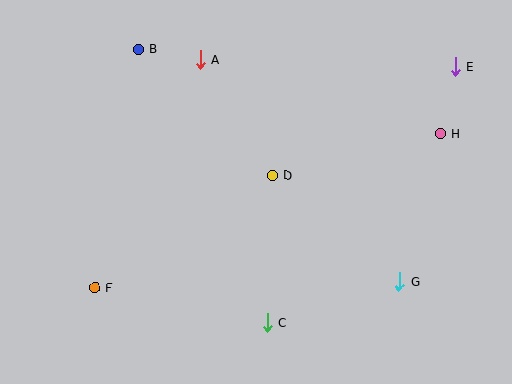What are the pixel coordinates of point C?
Point C is at (267, 323).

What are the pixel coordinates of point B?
Point B is at (139, 50).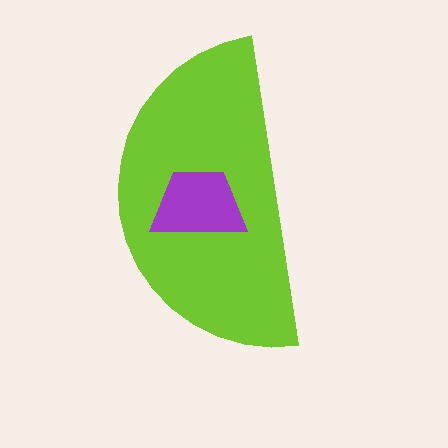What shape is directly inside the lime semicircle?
The purple trapezoid.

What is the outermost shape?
The lime semicircle.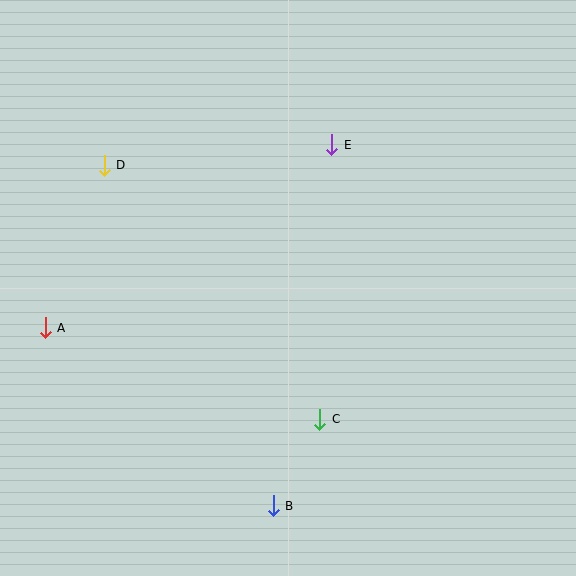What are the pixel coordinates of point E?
Point E is at (332, 145).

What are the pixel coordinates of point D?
Point D is at (104, 165).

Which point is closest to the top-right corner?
Point E is closest to the top-right corner.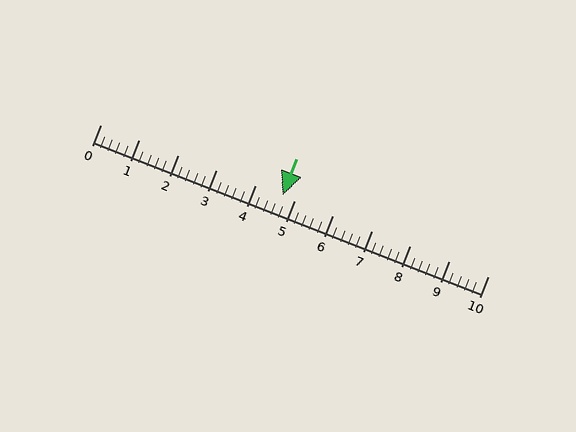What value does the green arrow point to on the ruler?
The green arrow points to approximately 4.7.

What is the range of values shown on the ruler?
The ruler shows values from 0 to 10.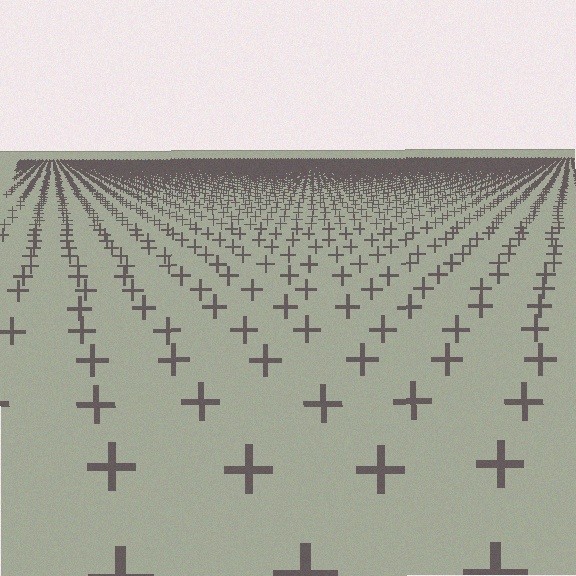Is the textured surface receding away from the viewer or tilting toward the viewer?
The surface is receding away from the viewer. Texture elements get smaller and denser toward the top.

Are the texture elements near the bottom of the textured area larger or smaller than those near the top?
Larger. Near the bottom, elements are closer to the viewer and appear at a bigger on-screen size.